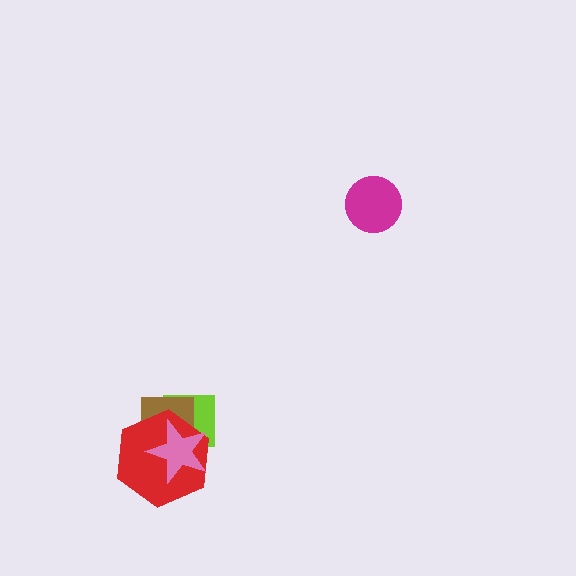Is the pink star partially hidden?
No, no other shape covers it.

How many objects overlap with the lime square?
3 objects overlap with the lime square.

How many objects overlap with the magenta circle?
0 objects overlap with the magenta circle.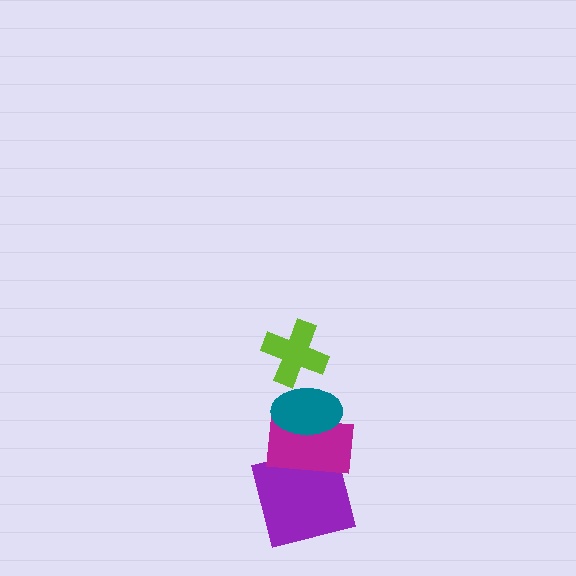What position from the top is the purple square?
The purple square is 4th from the top.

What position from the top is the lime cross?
The lime cross is 1st from the top.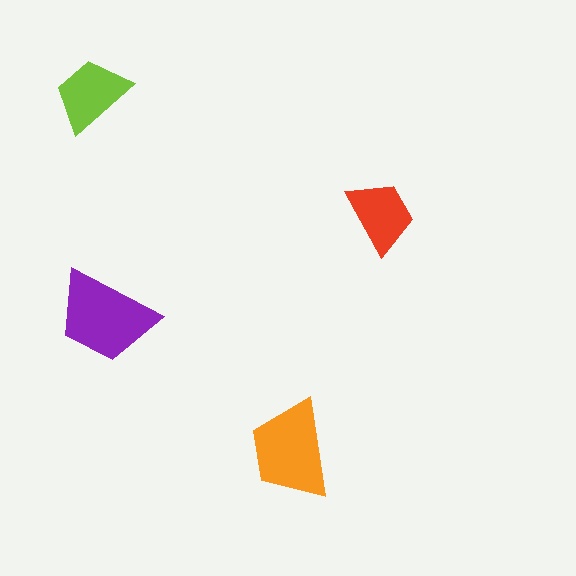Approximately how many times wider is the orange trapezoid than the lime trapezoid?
About 1.5 times wider.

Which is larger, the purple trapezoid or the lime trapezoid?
The purple one.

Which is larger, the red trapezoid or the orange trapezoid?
The orange one.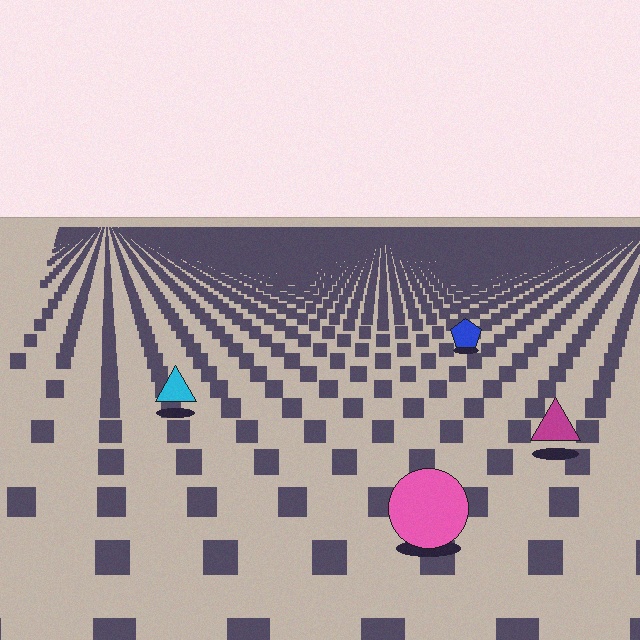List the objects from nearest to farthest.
From nearest to farthest: the pink circle, the magenta triangle, the cyan triangle, the blue pentagon.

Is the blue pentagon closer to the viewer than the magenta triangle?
No. The magenta triangle is closer — you can tell from the texture gradient: the ground texture is coarser near it.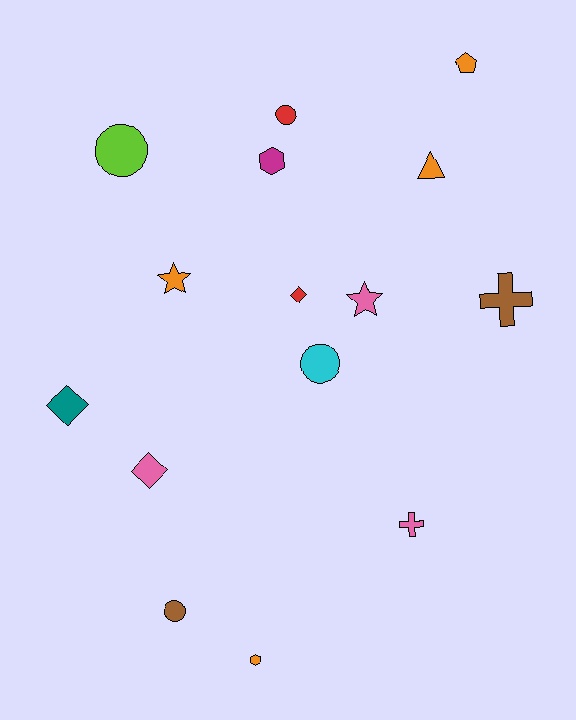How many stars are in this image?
There are 2 stars.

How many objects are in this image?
There are 15 objects.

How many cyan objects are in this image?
There is 1 cyan object.